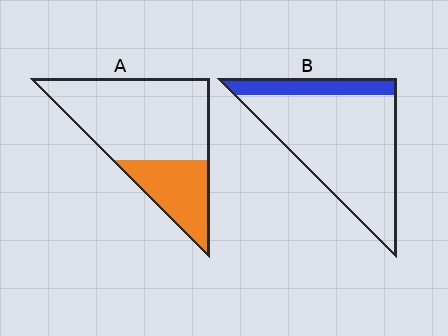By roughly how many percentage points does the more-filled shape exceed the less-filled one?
By roughly 10 percentage points (A over B).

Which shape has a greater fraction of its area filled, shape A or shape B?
Shape A.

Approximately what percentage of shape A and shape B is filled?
A is approximately 30% and B is approximately 20%.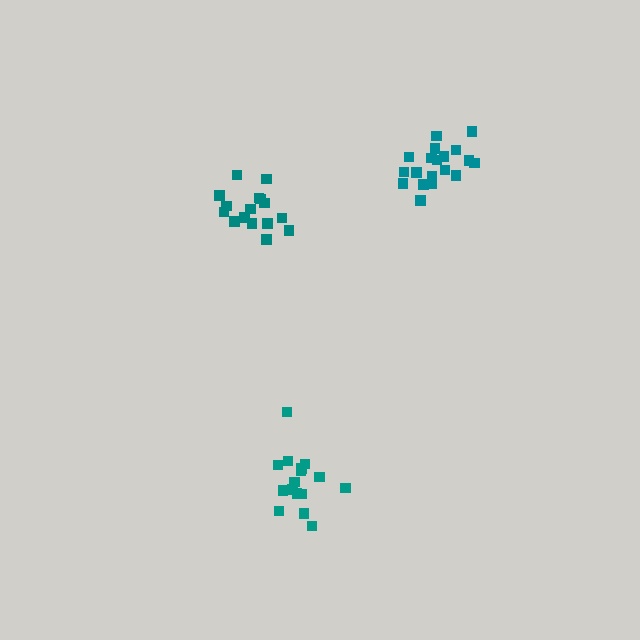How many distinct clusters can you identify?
There are 3 distinct clusters.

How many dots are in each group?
Group 1: 16 dots, Group 2: 19 dots, Group 3: 17 dots (52 total).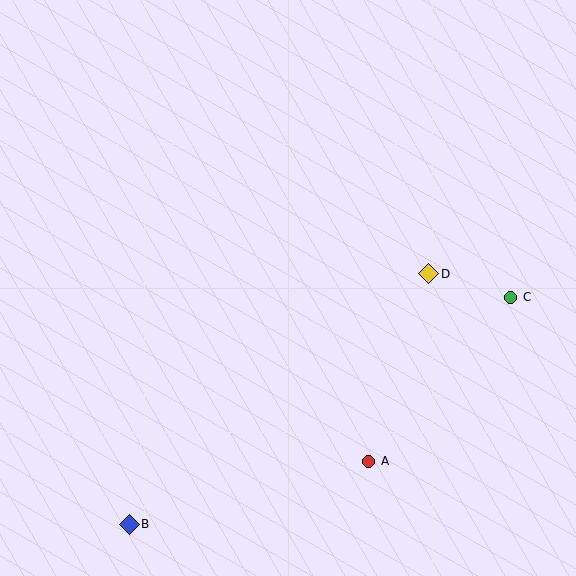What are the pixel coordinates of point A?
Point A is at (369, 461).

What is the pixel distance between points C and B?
The distance between C and B is 444 pixels.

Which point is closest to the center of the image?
Point D at (429, 274) is closest to the center.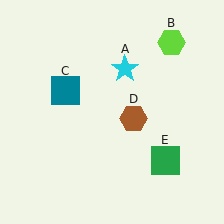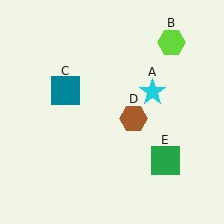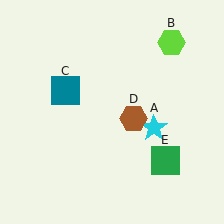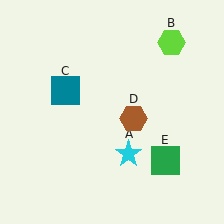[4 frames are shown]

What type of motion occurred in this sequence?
The cyan star (object A) rotated clockwise around the center of the scene.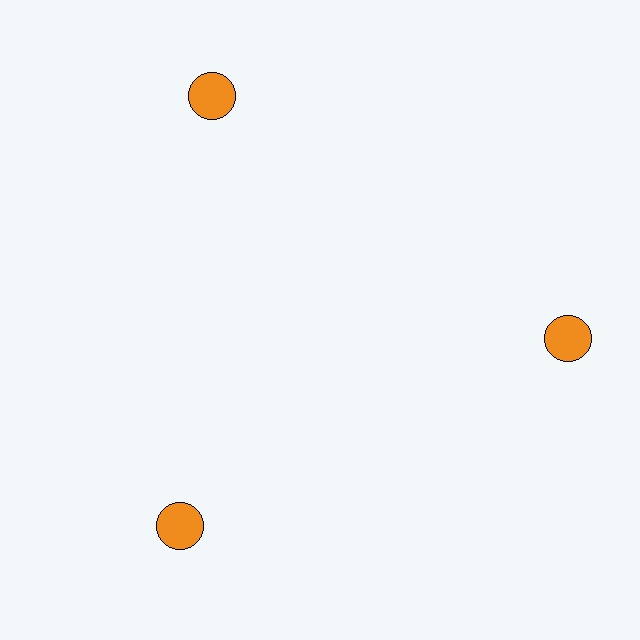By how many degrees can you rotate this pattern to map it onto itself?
The pattern maps onto itself every 120 degrees of rotation.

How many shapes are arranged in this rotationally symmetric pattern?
There are 3 shapes, arranged in 3 groups of 1.